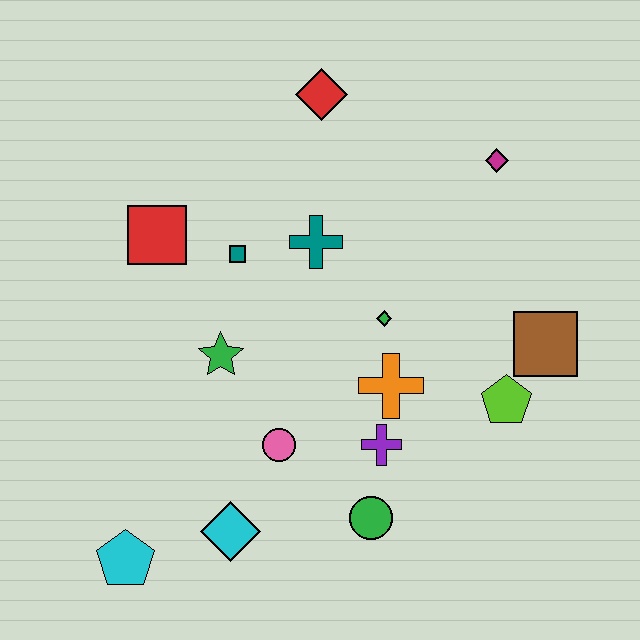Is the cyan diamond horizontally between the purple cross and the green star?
Yes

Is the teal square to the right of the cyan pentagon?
Yes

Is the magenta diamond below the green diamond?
No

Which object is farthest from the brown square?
The cyan pentagon is farthest from the brown square.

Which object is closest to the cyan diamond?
The pink circle is closest to the cyan diamond.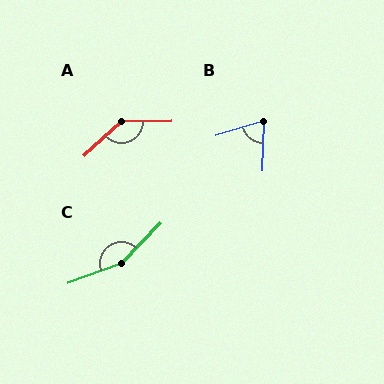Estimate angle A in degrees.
Approximately 138 degrees.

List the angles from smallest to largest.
B (72°), A (138°), C (153°).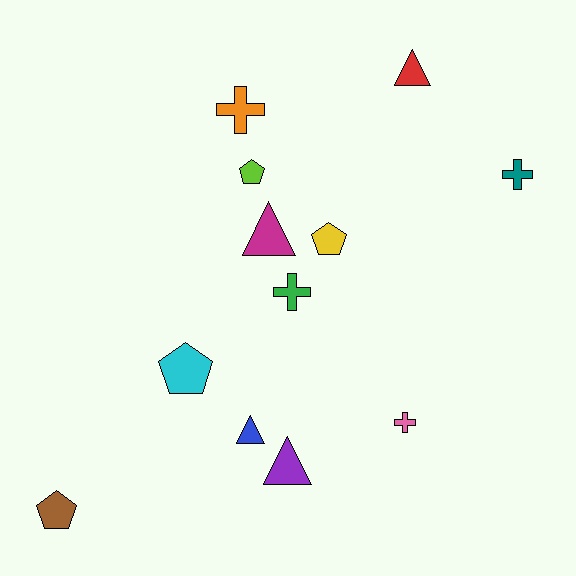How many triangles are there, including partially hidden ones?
There are 4 triangles.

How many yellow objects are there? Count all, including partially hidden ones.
There is 1 yellow object.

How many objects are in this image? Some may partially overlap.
There are 12 objects.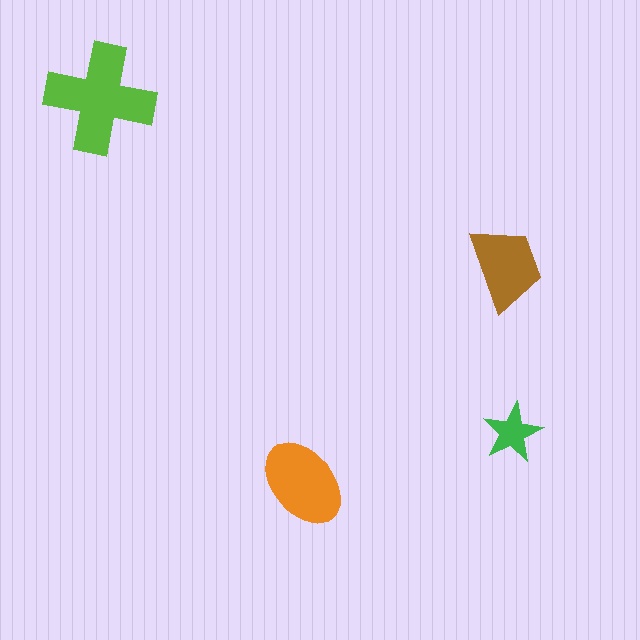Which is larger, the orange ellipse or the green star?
The orange ellipse.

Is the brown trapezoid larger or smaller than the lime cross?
Smaller.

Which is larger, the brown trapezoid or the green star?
The brown trapezoid.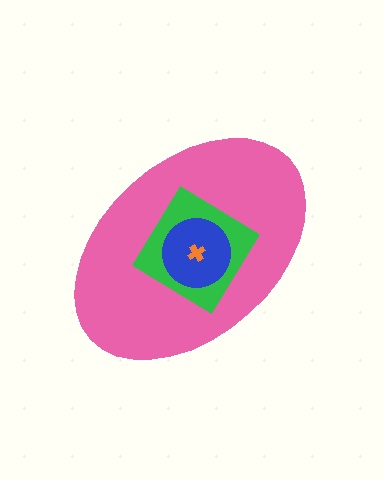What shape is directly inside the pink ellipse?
The green diamond.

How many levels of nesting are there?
4.